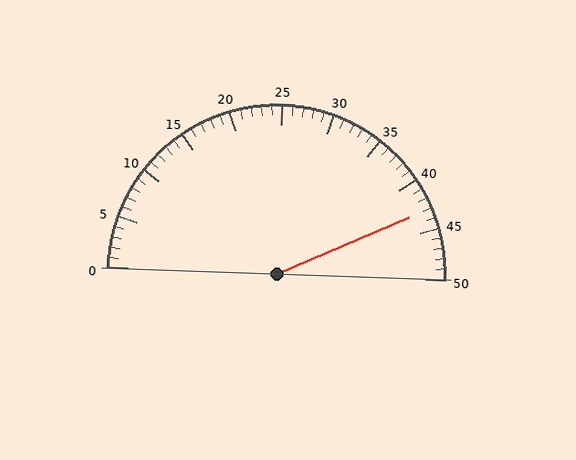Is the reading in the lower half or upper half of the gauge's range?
The reading is in the upper half of the range (0 to 50).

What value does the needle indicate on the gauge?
The needle indicates approximately 43.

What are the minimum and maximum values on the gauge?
The gauge ranges from 0 to 50.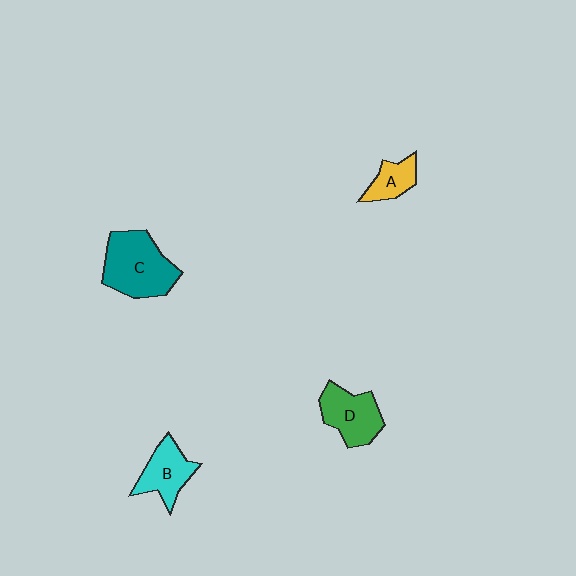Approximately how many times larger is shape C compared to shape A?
Approximately 2.4 times.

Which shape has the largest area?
Shape C (teal).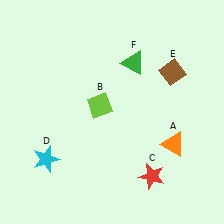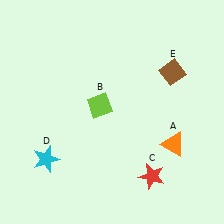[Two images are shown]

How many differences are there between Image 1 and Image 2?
There is 1 difference between the two images.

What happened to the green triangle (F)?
The green triangle (F) was removed in Image 2. It was in the top-right area of Image 1.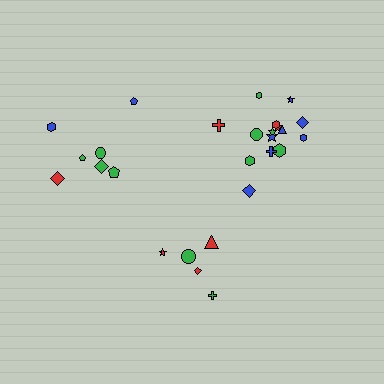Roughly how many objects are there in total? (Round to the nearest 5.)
Roughly 25 objects in total.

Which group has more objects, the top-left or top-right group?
The top-right group.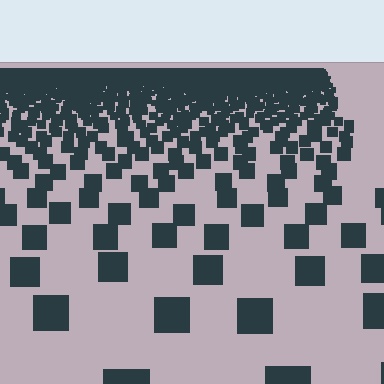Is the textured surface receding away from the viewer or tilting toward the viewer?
The surface is receding away from the viewer. Texture elements get smaller and denser toward the top.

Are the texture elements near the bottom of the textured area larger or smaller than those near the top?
Larger. Near the bottom, elements are closer to the viewer and appear at a bigger on-screen size.